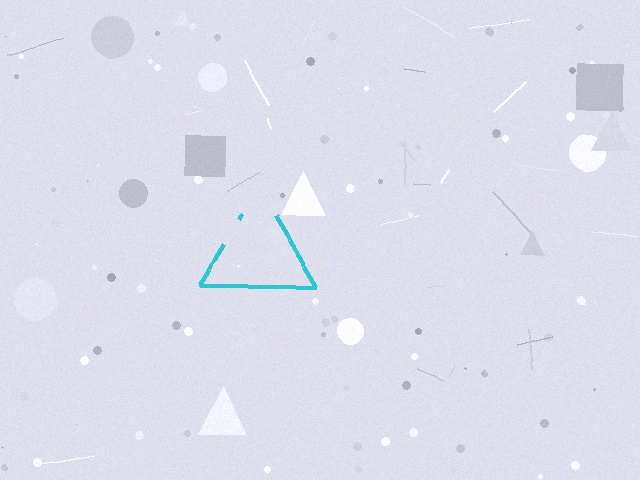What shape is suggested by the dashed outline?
The dashed outline suggests a triangle.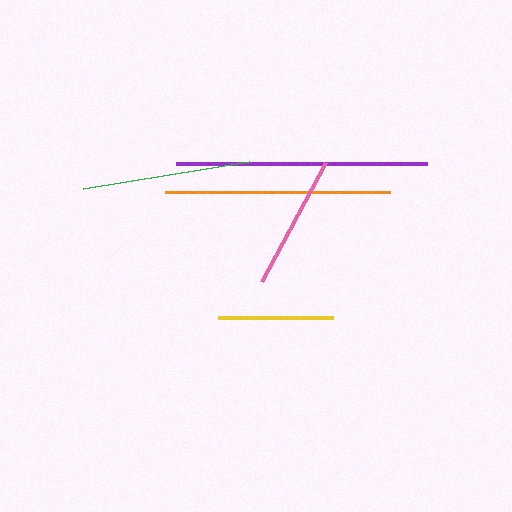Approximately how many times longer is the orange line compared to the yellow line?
The orange line is approximately 1.9 times the length of the yellow line.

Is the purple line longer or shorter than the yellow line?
The purple line is longer than the yellow line.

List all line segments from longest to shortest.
From longest to shortest: purple, orange, green, pink, yellow.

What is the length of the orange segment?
The orange segment is approximately 225 pixels long.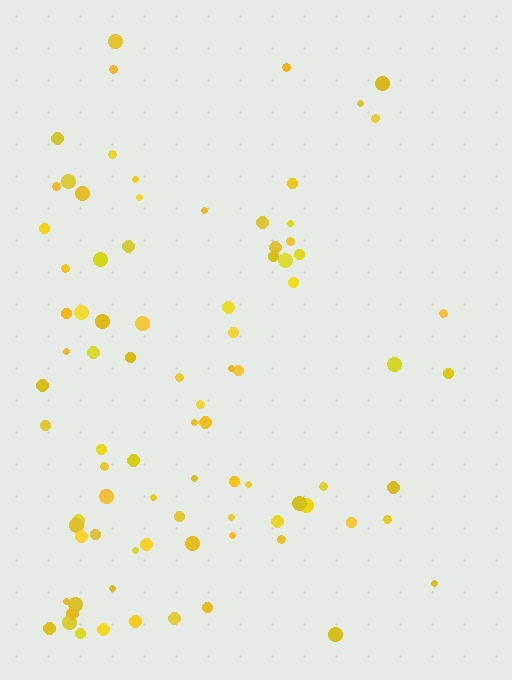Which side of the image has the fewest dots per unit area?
The right.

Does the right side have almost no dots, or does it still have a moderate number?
Still a moderate number, just noticeably fewer than the left.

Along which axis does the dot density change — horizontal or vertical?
Horizontal.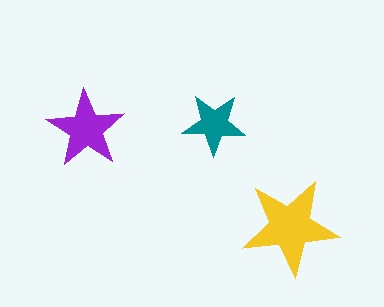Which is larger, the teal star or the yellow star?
The yellow one.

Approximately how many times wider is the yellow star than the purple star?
About 1.5 times wider.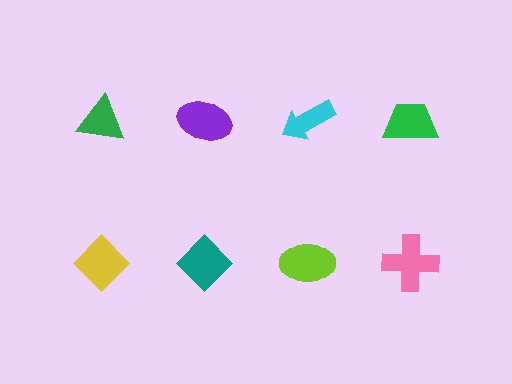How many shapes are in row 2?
4 shapes.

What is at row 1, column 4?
A green trapezoid.